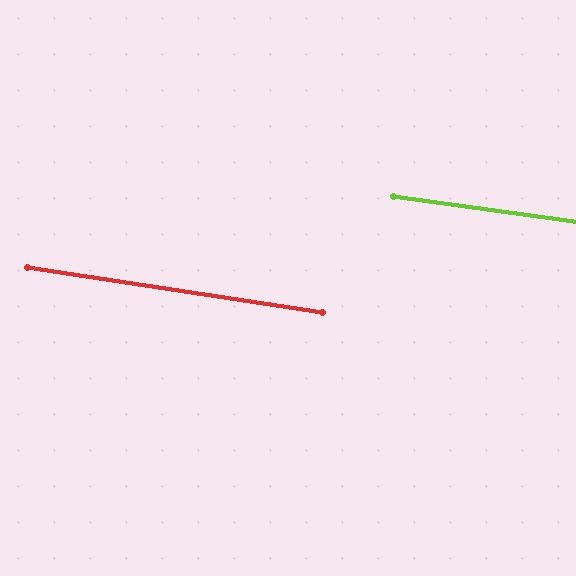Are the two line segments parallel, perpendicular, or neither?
Parallel — their directions differ by only 0.7°.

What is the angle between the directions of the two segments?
Approximately 1 degree.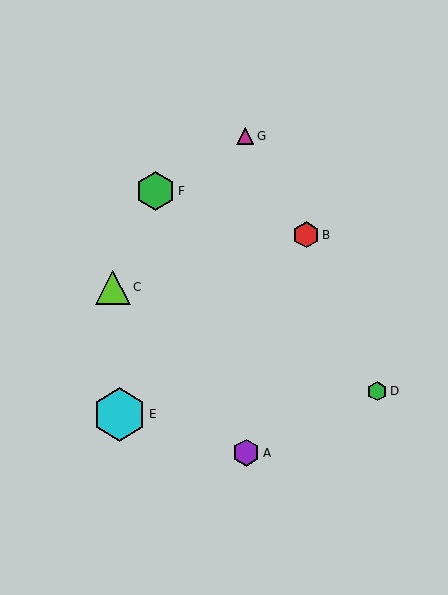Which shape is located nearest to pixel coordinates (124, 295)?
The lime triangle (labeled C) at (113, 287) is nearest to that location.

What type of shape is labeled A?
Shape A is a purple hexagon.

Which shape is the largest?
The cyan hexagon (labeled E) is the largest.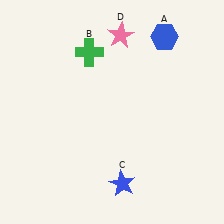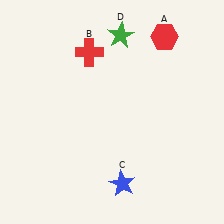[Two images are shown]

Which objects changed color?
A changed from blue to red. B changed from green to red. D changed from pink to green.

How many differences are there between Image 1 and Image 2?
There are 3 differences between the two images.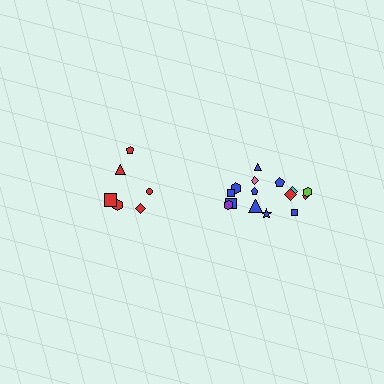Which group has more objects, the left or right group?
The right group.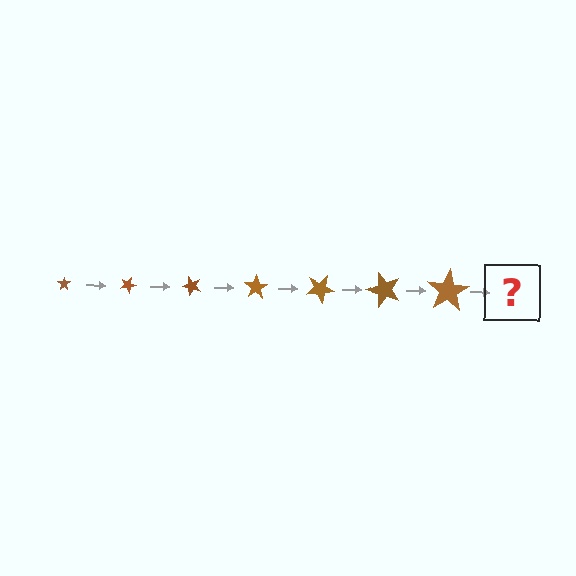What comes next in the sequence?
The next element should be a star, larger than the previous one and rotated 175 degrees from the start.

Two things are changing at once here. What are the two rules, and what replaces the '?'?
The two rules are that the star grows larger each step and it rotates 25 degrees each step. The '?' should be a star, larger than the previous one and rotated 175 degrees from the start.